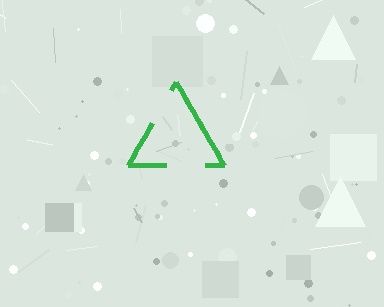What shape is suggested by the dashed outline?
The dashed outline suggests a triangle.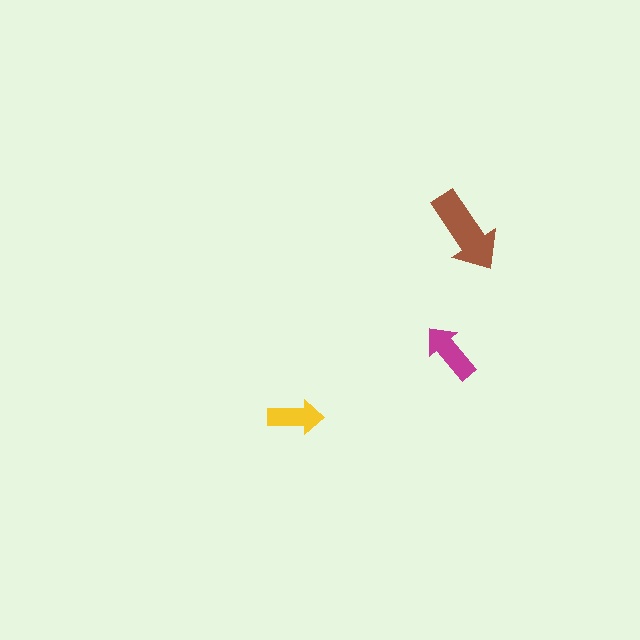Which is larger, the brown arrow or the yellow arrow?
The brown one.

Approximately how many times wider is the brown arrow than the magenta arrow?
About 1.5 times wider.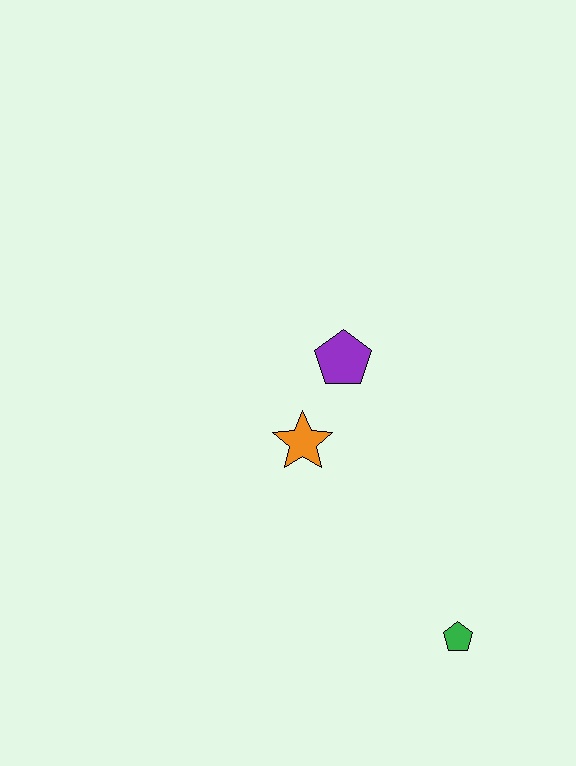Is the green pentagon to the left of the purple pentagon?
No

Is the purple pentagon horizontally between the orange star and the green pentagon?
Yes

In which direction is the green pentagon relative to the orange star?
The green pentagon is below the orange star.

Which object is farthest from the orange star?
The green pentagon is farthest from the orange star.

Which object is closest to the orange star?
The purple pentagon is closest to the orange star.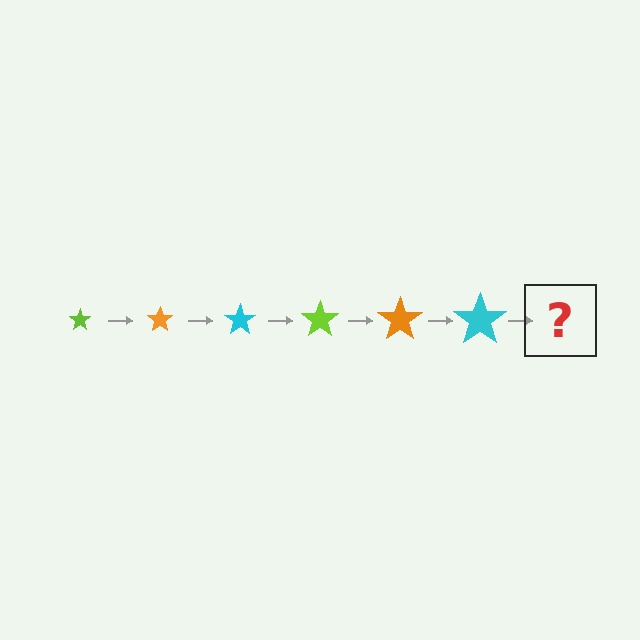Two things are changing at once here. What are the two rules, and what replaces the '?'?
The two rules are that the star grows larger each step and the color cycles through lime, orange, and cyan. The '?' should be a lime star, larger than the previous one.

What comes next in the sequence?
The next element should be a lime star, larger than the previous one.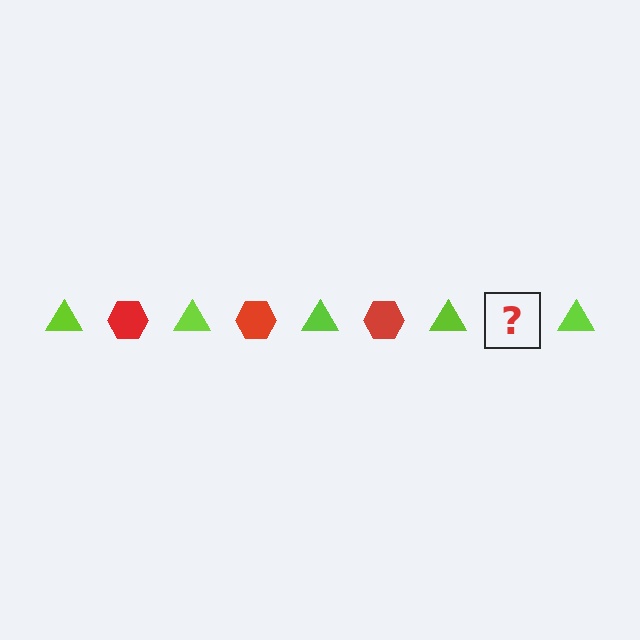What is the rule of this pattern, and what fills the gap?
The rule is that the pattern alternates between lime triangle and red hexagon. The gap should be filled with a red hexagon.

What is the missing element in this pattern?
The missing element is a red hexagon.